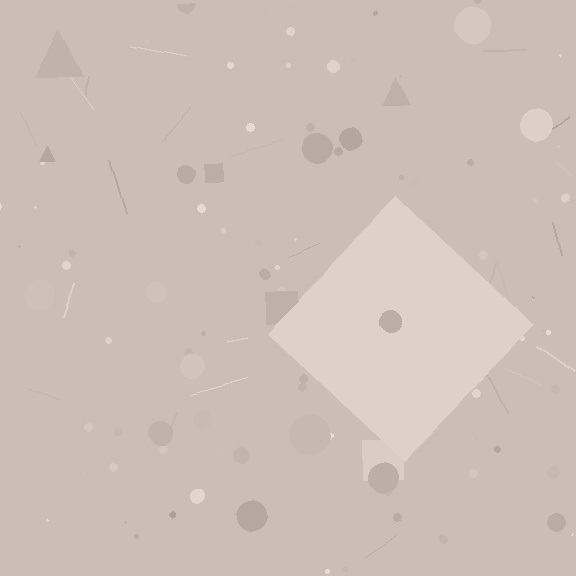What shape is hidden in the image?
A diamond is hidden in the image.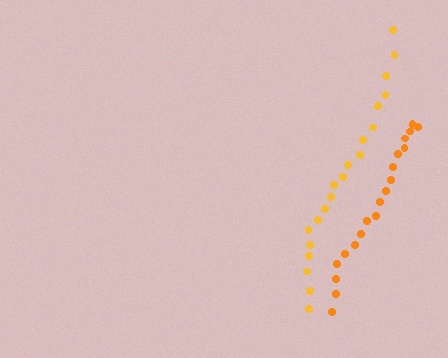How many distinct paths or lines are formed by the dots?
There are 2 distinct paths.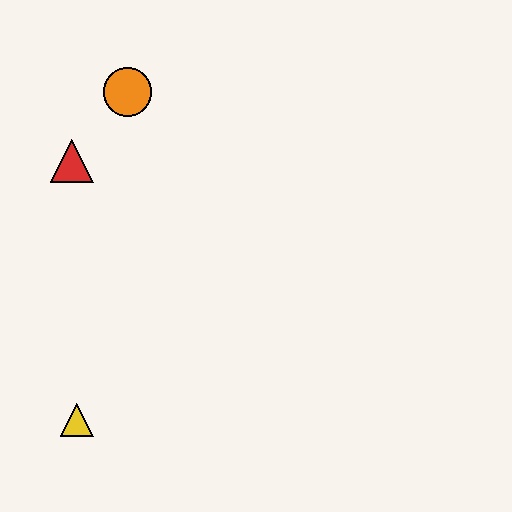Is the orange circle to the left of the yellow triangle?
No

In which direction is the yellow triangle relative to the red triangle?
The yellow triangle is below the red triangle.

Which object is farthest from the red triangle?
The yellow triangle is farthest from the red triangle.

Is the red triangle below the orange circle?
Yes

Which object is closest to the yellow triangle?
The red triangle is closest to the yellow triangle.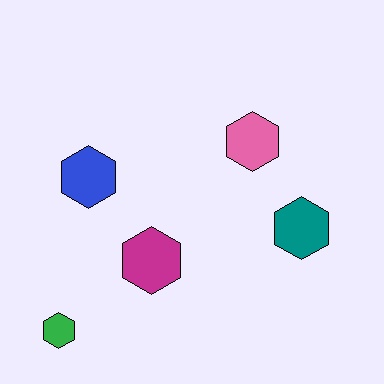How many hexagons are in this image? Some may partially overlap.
There are 5 hexagons.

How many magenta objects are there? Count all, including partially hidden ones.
There is 1 magenta object.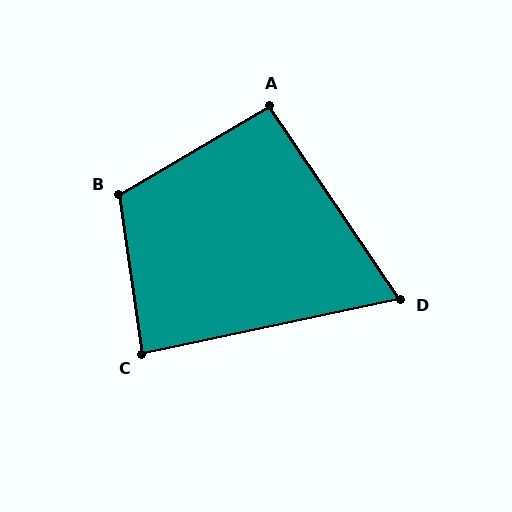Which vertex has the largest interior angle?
B, at approximately 112 degrees.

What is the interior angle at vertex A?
Approximately 94 degrees (approximately right).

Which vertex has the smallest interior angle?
D, at approximately 68 degrees.